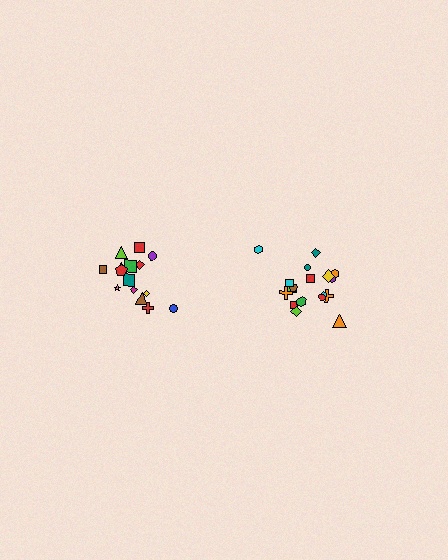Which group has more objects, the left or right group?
The right group.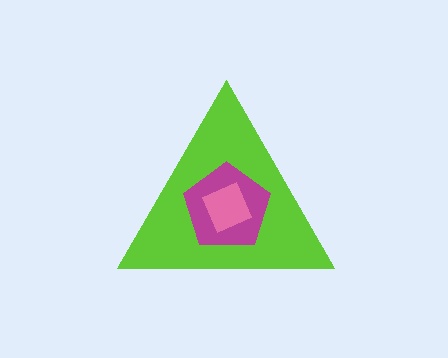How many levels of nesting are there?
3.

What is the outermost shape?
The lime triangle.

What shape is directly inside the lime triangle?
The magenta pentagon.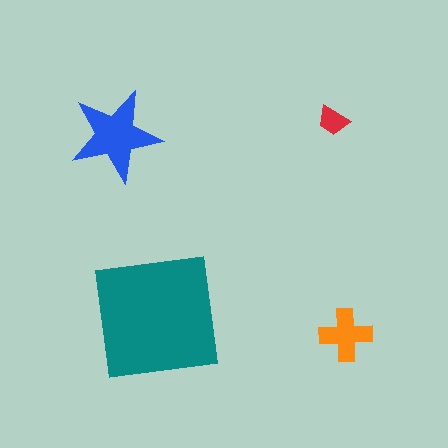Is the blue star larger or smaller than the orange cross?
Larger.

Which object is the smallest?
The red trapezoid.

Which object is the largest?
The teal square.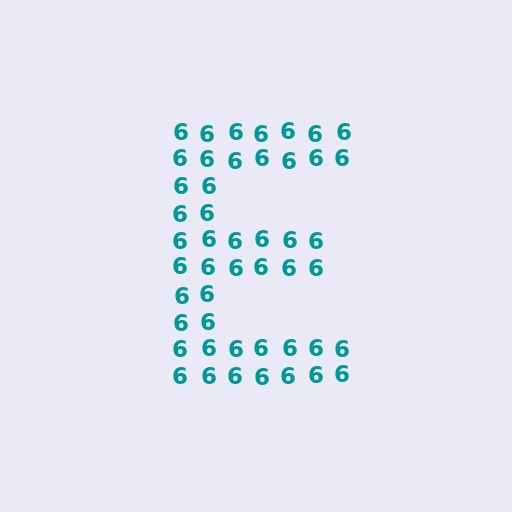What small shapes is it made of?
It is made of small digit 6's.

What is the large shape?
The large shape is the letter E.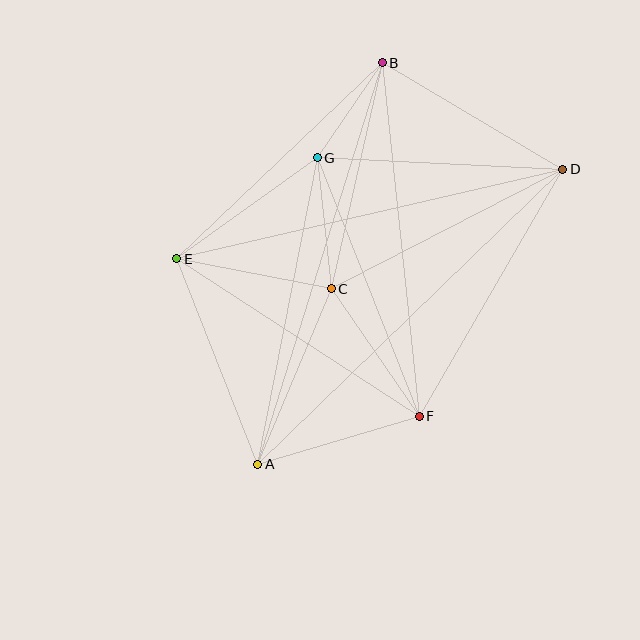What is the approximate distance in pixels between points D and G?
The distance between D and G is approximately 245 pixels.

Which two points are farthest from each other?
Points A and D are farthest from each other.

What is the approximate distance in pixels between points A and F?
The distance between A and F is approximately 169 pixels.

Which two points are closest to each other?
Points B and G are closest to each other.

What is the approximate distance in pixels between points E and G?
The distance between E and G is approximately 174 pixels.